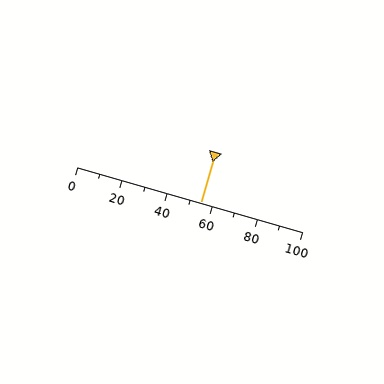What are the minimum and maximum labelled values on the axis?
The axis runs from 0 to 100.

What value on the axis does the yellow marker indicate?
The marker indicates approximately 55.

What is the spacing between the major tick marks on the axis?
The major ticks are spaced 20 apart.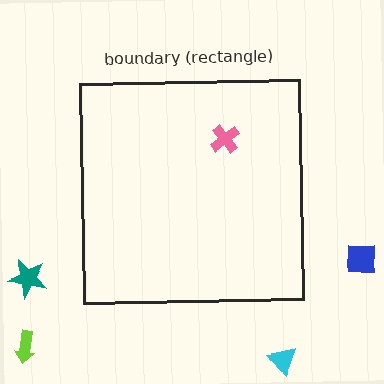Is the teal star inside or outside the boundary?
Outside.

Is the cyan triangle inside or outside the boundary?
Outside.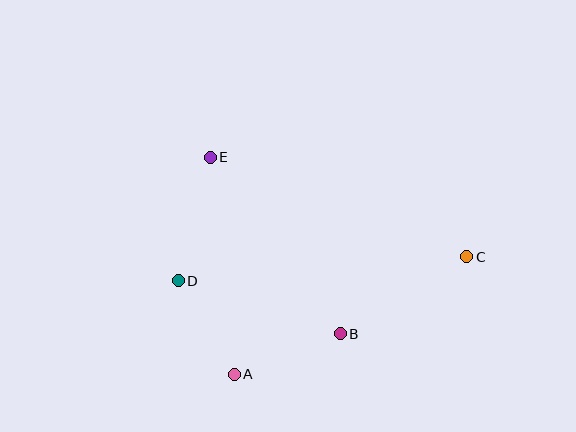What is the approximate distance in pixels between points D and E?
The distance between D and E is approximately 128 pixels.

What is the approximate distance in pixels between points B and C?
The distance between B and C is approximately 148 pixels.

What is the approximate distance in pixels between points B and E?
The distance between B and E is approximately 219 pixels.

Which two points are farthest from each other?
Points C and D are farthest from each other.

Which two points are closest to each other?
Points A and D are closest to each other.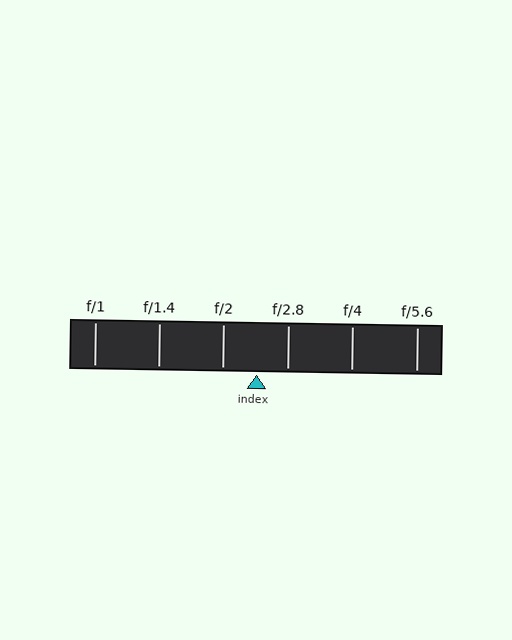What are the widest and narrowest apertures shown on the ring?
The widest aperture shown is f/1 and the narrowest is f/5.6.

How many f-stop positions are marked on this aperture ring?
There are 6 f-stop positions marked.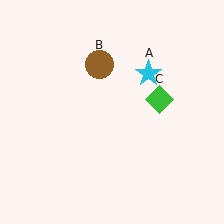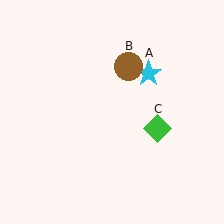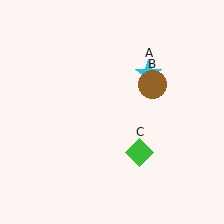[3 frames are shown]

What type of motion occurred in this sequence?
The brown circle (object B), green diamond (object C) rotated clockwise around the center of the scene.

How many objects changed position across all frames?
2 objects changed position: brown circle (object B), green diamond (object C).